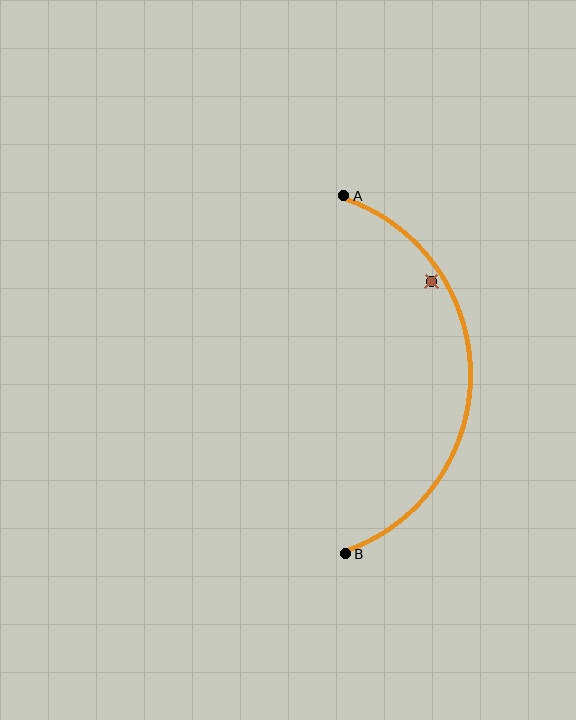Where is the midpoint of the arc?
The arc midpoint is the point on the curve farthest from the straight line joining A and B. It sits to the right of that line.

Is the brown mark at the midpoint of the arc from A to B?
No — the brown mark does not lie on the arc at all. It sits slightly inside the curve.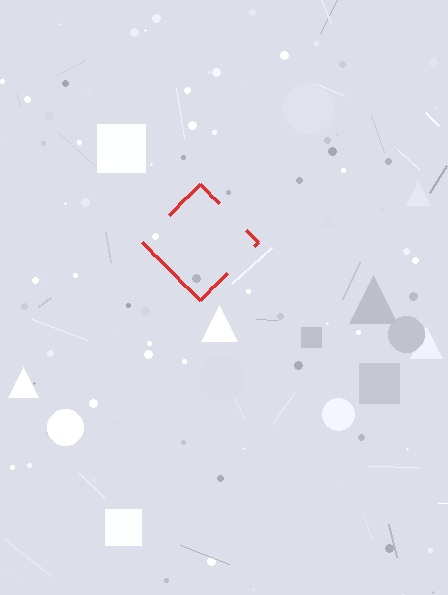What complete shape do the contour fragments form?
The contour fragments form a diamond.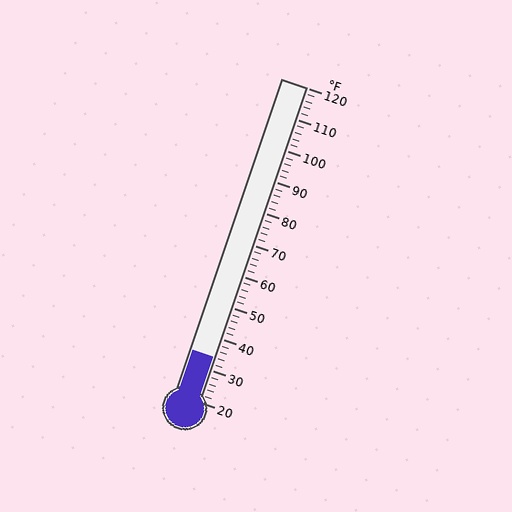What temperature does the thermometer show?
The thermometer shows approximately 34°F.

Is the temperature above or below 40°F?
The temperature is below 40°F.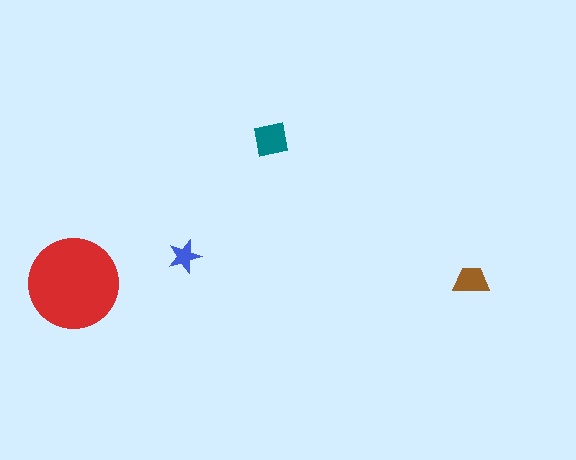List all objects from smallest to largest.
The blue star, the brown trapezoid, the teal square, the red circle.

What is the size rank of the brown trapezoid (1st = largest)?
3rd.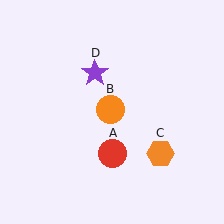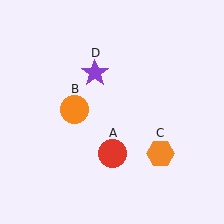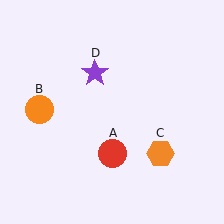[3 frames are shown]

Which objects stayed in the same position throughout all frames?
Red circle (object A) and orange hexagon (object C) and purple star (object D) remained stationary.